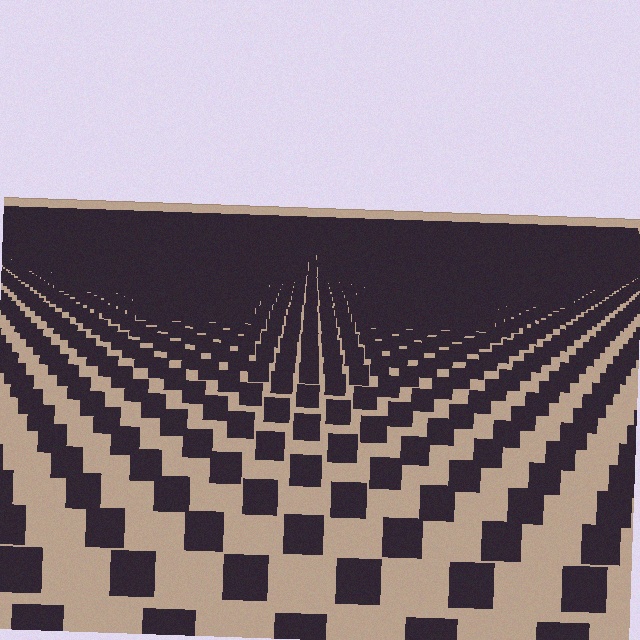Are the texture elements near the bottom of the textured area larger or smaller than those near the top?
Larger. Near the bottom, elements are closer to the viewer and appear at a bigger on-screen size.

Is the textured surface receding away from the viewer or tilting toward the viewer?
The surface is receding away from the viewer. Texture elements get smaller and denser toward the top.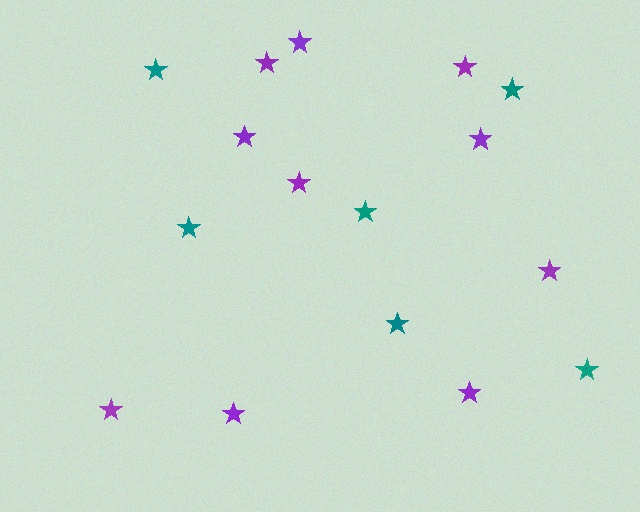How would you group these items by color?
There are 2 groups: one group of teal stars (6) and one group of purple stars (10).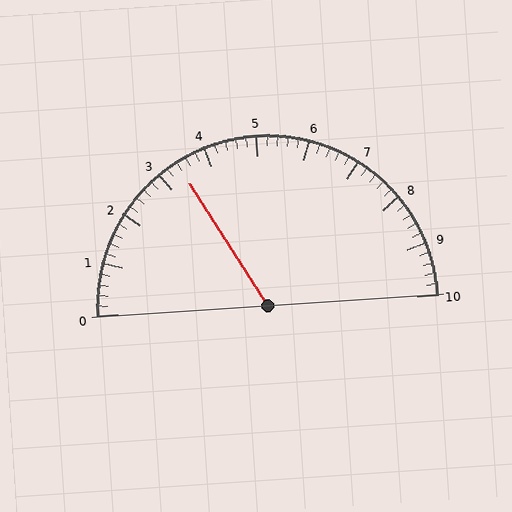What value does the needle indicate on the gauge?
The needle indicates approximately 3.4.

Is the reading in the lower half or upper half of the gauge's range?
The reading is in the lower half of the range (0 to 10).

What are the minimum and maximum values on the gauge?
The gauge ranges from 0 to 10.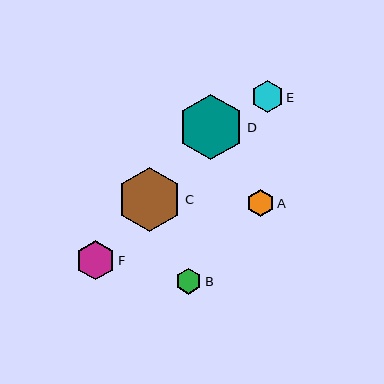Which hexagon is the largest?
Hexagon D is the largest with a size of approximately 66 pixels.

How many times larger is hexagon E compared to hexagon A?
Hexagon E is approximately 1.1 times the size of hexagon A.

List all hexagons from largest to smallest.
From largest to smallest: D, C, F, E, A, B.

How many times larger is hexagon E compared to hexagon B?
Hexagon E is approximately 1.2 times the size of hexagon B.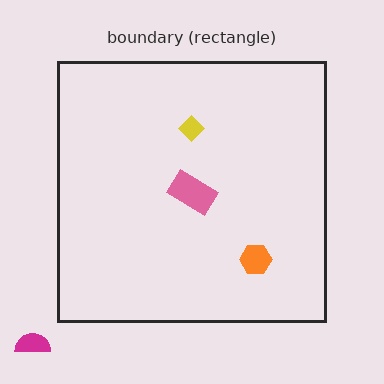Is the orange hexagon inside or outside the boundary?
Inside.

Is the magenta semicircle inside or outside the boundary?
Outside.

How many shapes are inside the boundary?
3 inside, 1 outside.